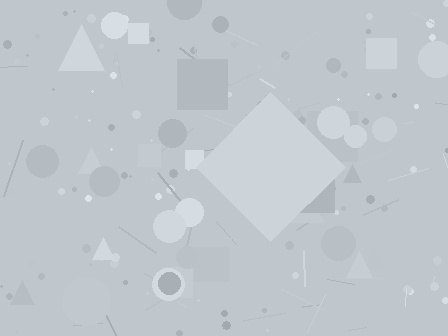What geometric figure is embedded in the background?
A diamond is embedded in the background.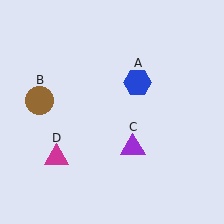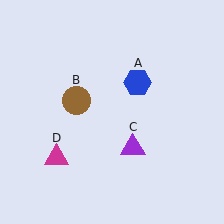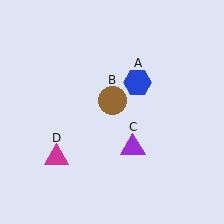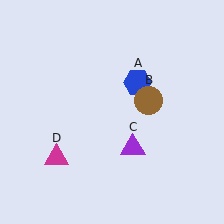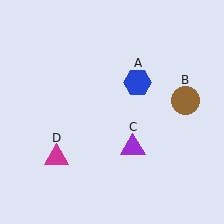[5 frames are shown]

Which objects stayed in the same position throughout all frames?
Blue hexagon (object A) and purple triangle (object C) and magenta triangle (object D) remained stationary.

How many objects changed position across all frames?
1 object changed position: brown circle (object B).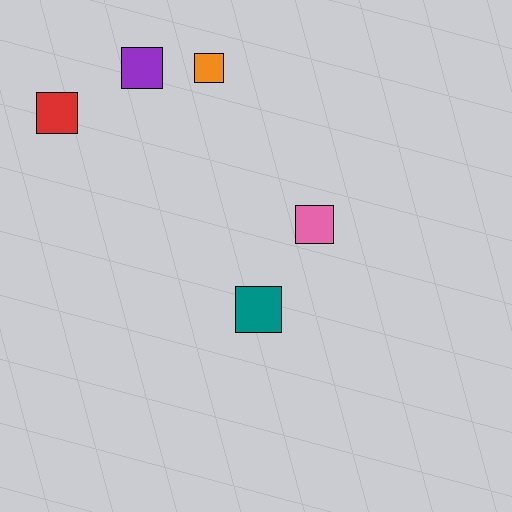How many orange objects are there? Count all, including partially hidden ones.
There is 1 orange object.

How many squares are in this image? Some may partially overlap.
There are 5 squares.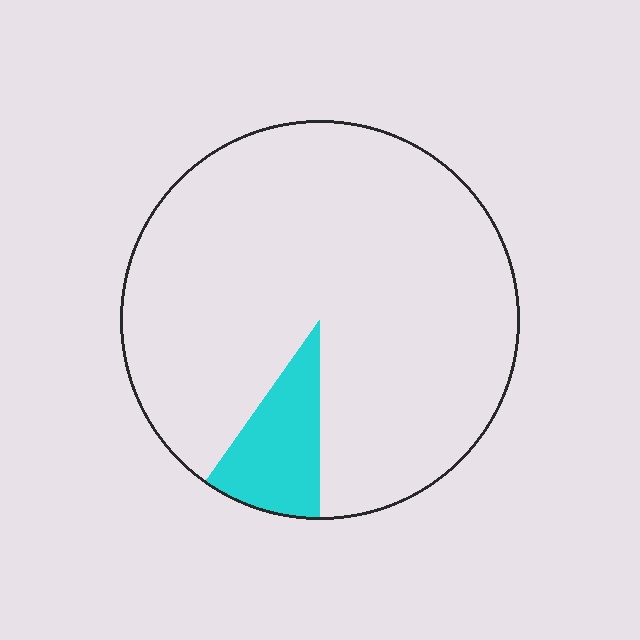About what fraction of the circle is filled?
About one tenth (1/10).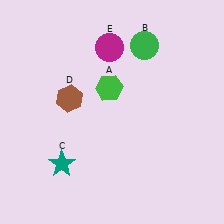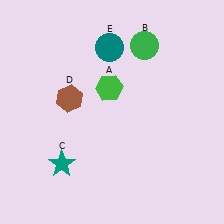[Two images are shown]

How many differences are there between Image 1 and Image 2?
There is 1 difference between the two images.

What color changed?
The circle (E) changed from magenta in Image 1 to teal in Image 2.